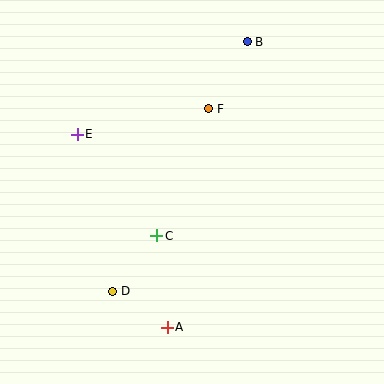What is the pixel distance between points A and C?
The distance between A and C is 92 pixels.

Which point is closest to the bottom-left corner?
Point D is closest to the bottom-left corner.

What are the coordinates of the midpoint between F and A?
The midpoint between F and A is at (188, 218).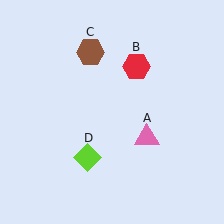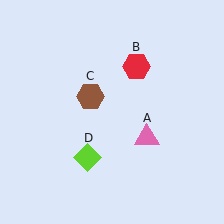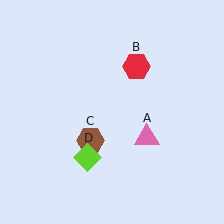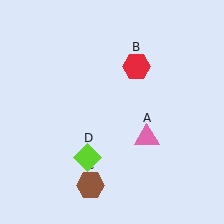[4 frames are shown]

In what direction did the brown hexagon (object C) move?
The brown hexagon (object C) moved down.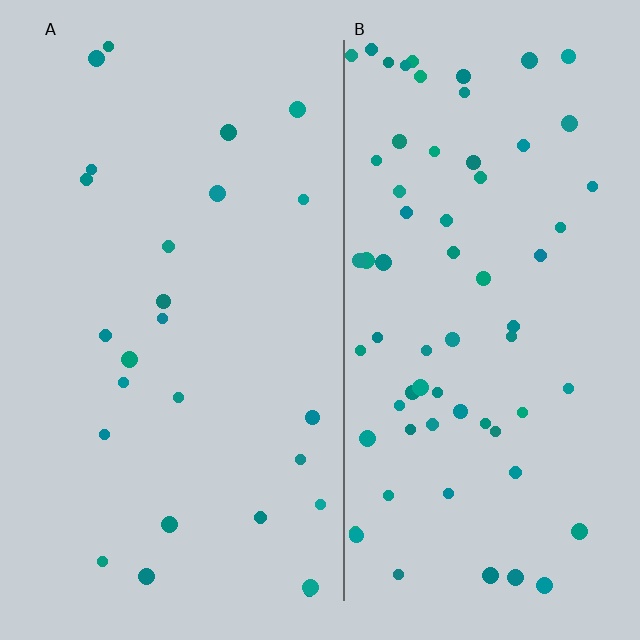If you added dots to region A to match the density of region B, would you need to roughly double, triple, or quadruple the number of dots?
Approximately triple.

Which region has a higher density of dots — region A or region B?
B (the right).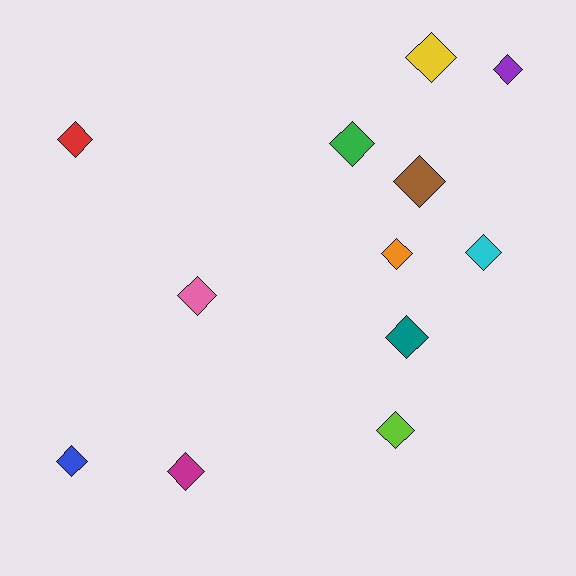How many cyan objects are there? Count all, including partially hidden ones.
There is 1 cyan object.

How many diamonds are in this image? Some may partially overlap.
There are 12 diamonds.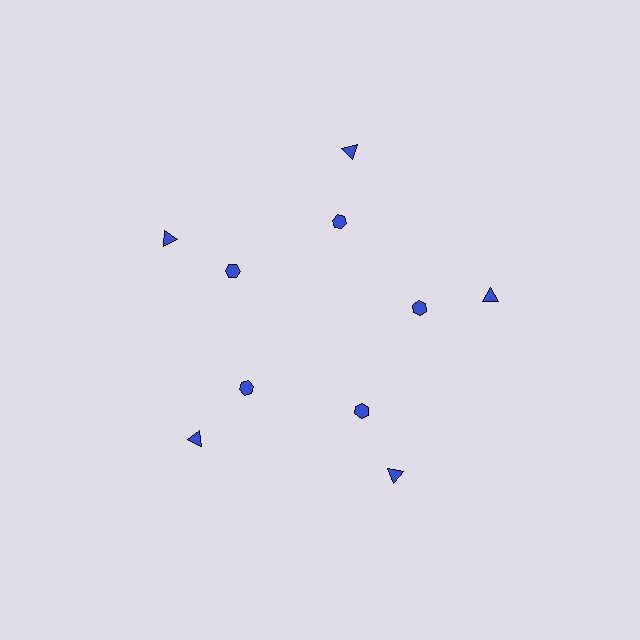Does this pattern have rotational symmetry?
Yes, this pattern has 5-fold rotational symmetry. It looks the same after rotating 72 degrees around the center.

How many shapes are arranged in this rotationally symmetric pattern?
There are 10 shapes, arranged in 5 groups of 2.